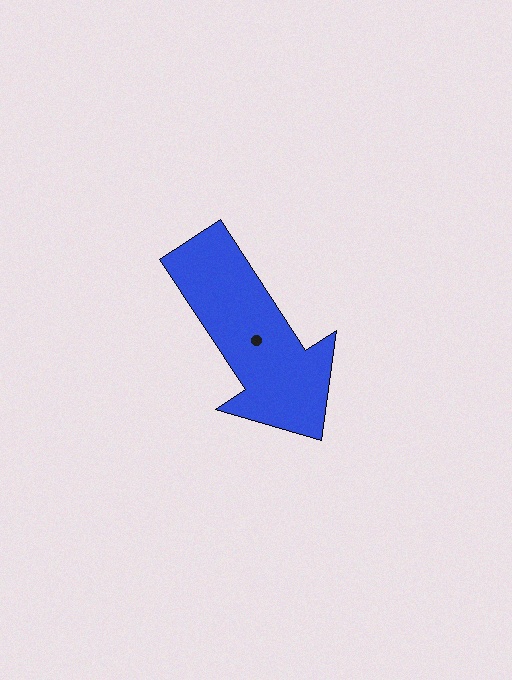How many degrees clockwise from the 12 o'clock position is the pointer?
Approximately 147 degrees.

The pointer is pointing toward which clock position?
Roughly 5 o'clock.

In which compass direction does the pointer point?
Southeast.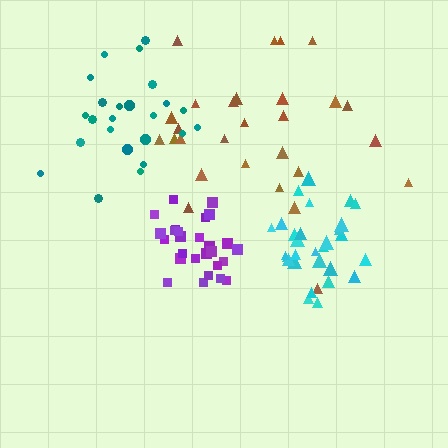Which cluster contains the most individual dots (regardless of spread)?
Cyan (29).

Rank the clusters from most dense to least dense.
cyan, purple, teal, brown.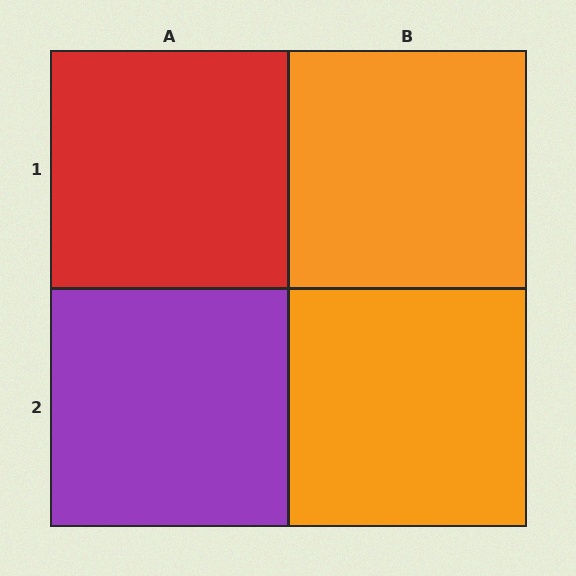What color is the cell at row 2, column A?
Purple.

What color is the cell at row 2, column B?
Orange.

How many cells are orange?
2 cells are orange.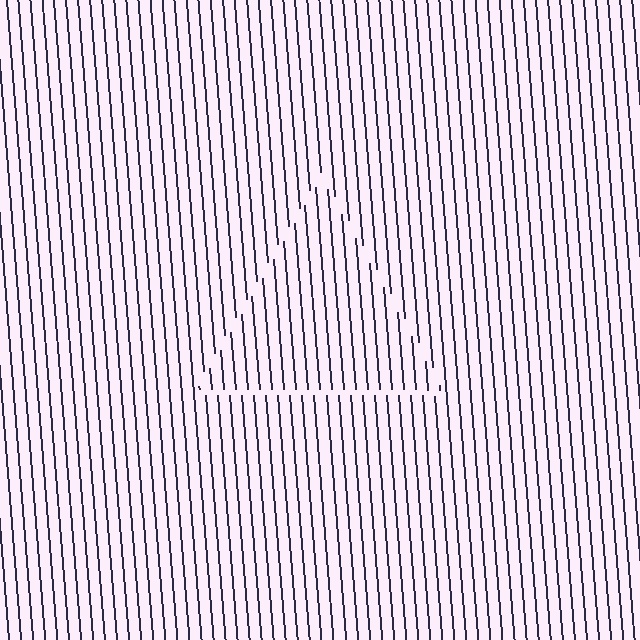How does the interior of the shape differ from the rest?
The interior of the shape contains the same grating, shifted by half a period — the contour is defined by the phase discontinuity where line-ends from the inner and outer gratings abut.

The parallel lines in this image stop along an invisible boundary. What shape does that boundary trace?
An illusory triangle. The interior of the shape contains the same grating, shifted by half a period — the contour is defined by the phase discontinuity where line-ends from the inner and outer gratings abut.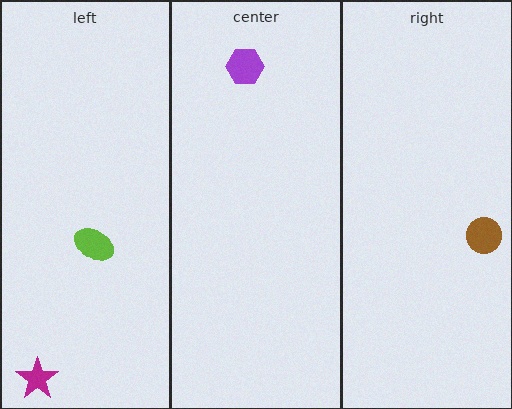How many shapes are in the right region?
1.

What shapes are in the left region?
The lime ellipse, the magenta star.